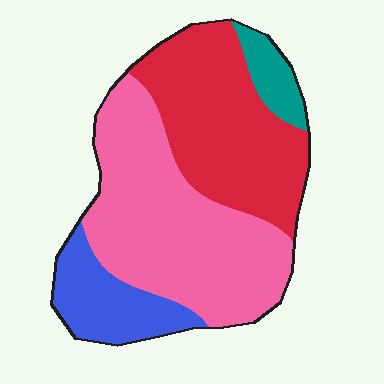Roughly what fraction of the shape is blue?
Blue takes up about one eighth (1/8) of the shape.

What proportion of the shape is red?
Red covers 35% of the shape.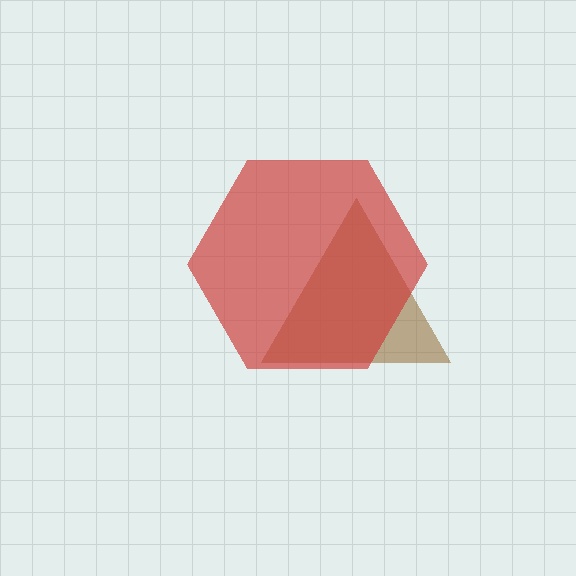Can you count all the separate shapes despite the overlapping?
Yes, there are 2 separate shapes.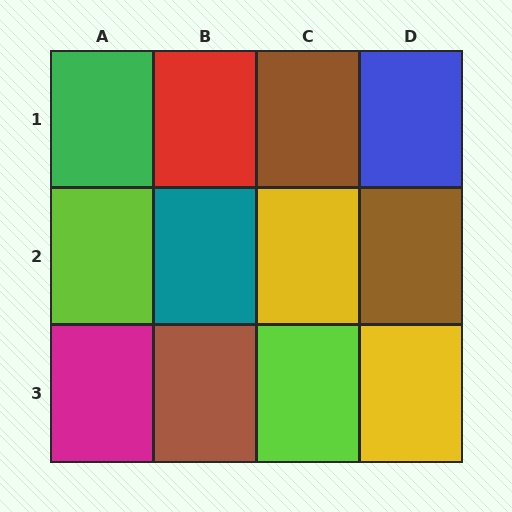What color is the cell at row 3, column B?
Brown.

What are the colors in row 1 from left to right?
Green, red, brown, blue.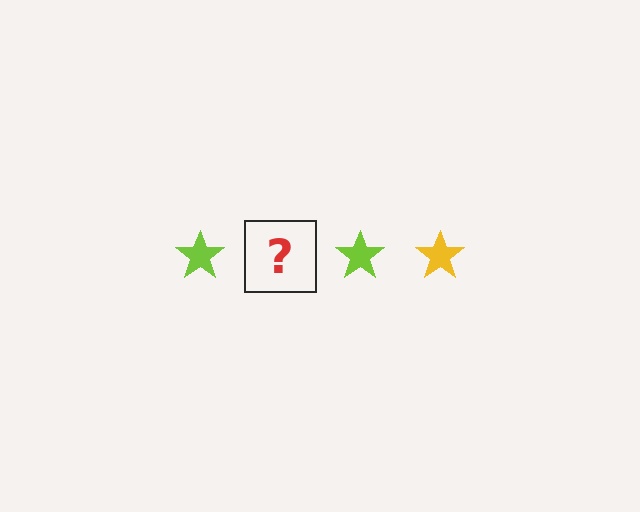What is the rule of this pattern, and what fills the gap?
The rule is that the pattern cycles through lime, yellow stars. The gap should be filled with a yellow star.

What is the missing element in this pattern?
The missing element is a yellow star.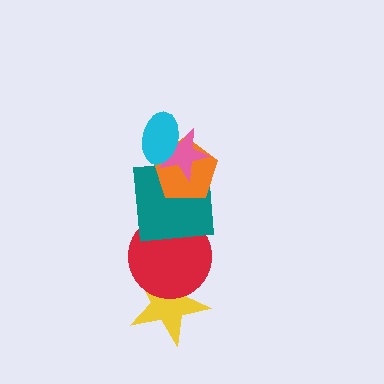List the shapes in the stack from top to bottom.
From top to bottom: the cyan ellipse, the pink star, the orange pentagon, the teal square, the red circle, the yellow star.